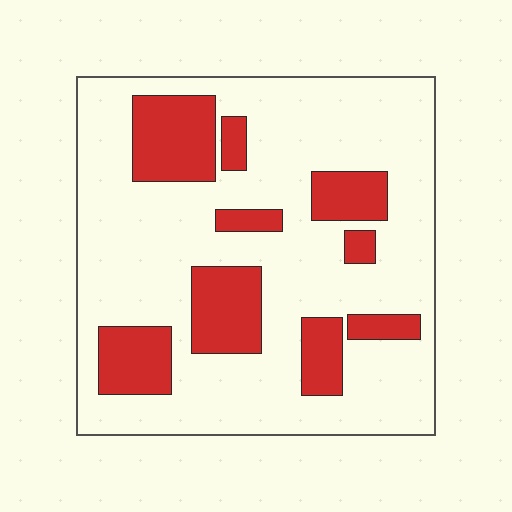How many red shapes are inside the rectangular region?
9.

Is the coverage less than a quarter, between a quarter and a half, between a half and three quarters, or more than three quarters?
Less than a quarter.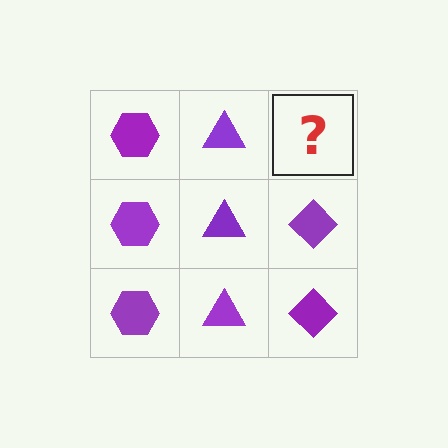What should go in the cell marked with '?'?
The missing cell should contain a purple diamond.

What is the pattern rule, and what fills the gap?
The rule is that each column has a consistent shape. The gap should be filled with a purple diamond.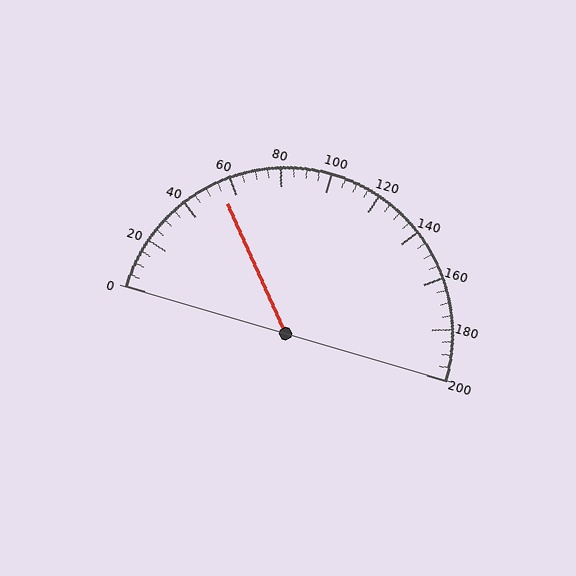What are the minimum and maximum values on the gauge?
The gauge ranges from 0 to 200.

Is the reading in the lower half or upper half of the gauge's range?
The reading is in the lower half of the range (0 to 200).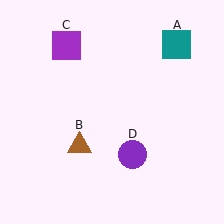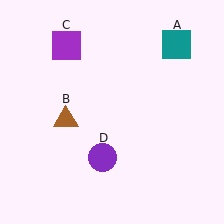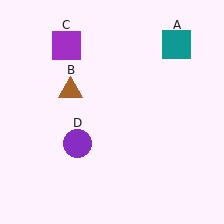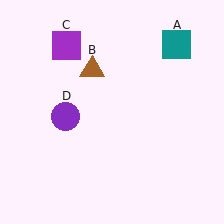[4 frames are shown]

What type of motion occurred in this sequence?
The brown triangle (object B), purple circle (object D) rotated clockwise around the center of the scene.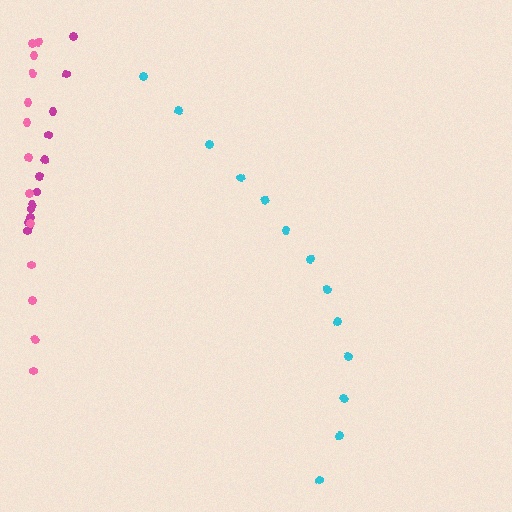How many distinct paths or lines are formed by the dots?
There are 3 distinct paths.